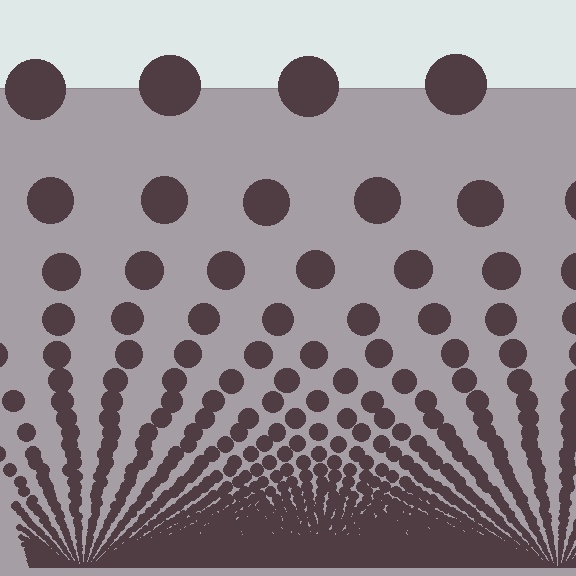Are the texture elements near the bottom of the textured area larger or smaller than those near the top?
Smaller. The gradient is inverted — elements near the bottom are smaller and denser.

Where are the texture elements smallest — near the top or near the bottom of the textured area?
Near the bottom.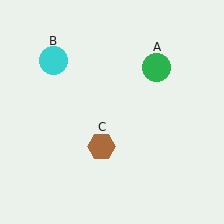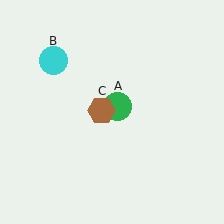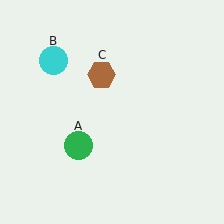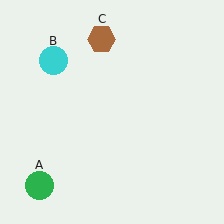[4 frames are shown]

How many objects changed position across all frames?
2 objects changed position: green circle (object A), brown hexagon (object C).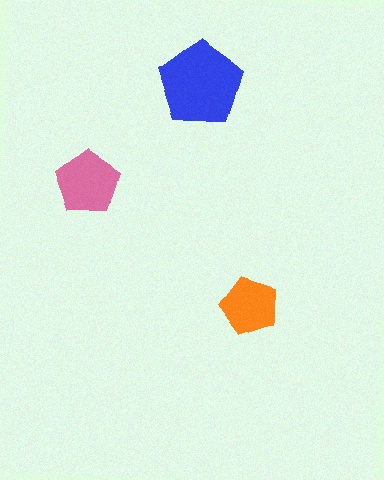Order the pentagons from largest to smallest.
the blue one, the pink one, the orange one.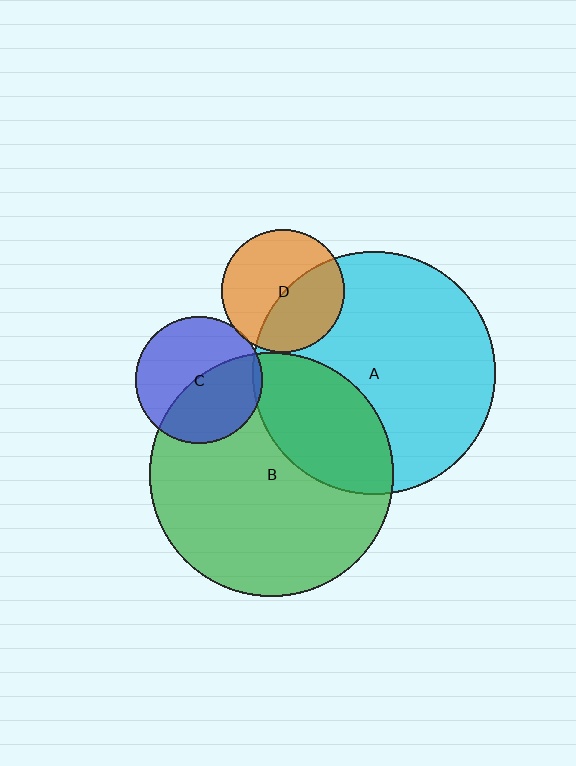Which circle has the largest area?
Circle B (green).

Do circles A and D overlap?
Yes.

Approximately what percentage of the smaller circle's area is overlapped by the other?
Approximately 45%.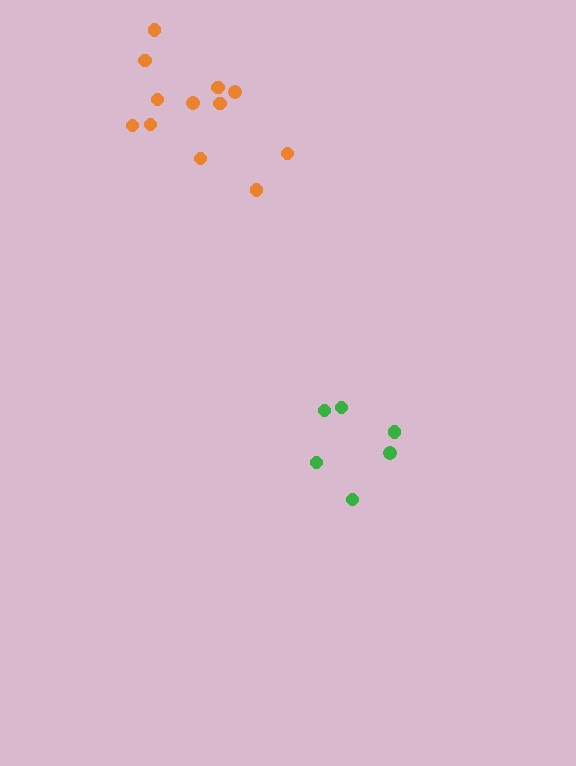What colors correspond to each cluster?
The clusters are colored: green, orange.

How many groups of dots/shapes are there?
There are 2 groups.